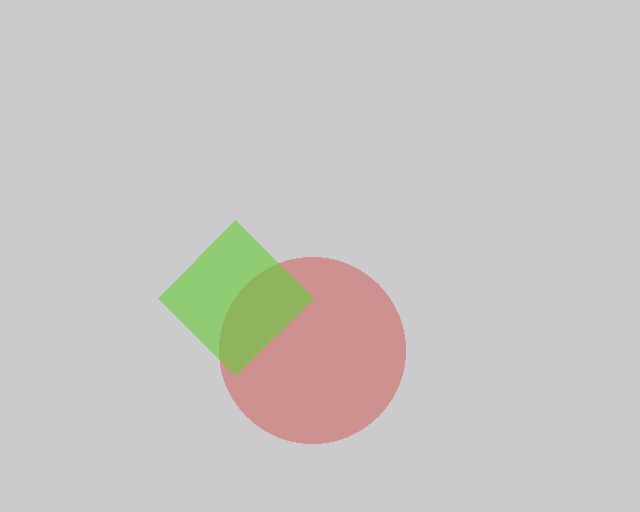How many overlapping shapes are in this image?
There are 2 overlapping shapes in the image.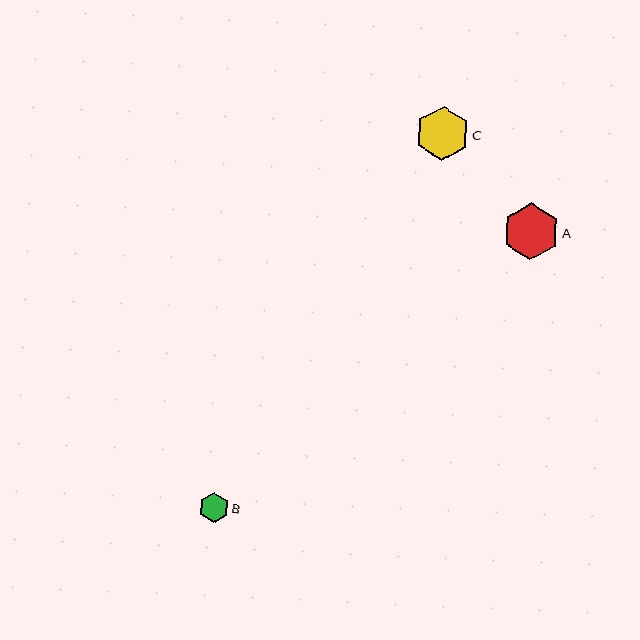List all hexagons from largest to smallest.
From largest to smallest: A, C, B.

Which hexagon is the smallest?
Hexagon B is the smallest with a size of approximately 30 pixels.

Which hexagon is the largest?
Hexagon A is the largest with a size of approximately 57 pixels.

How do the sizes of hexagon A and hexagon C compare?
Hexagon A and hexagon C are approximately the same size.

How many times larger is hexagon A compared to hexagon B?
Hexagon A is approximately 1.9 times the size of hexagon B.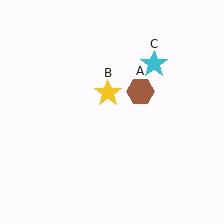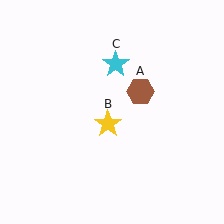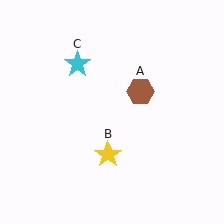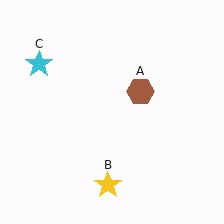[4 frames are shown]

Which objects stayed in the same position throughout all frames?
Brown hexagon (object A) remained stationary.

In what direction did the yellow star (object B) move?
The yellow star (object B) moved down.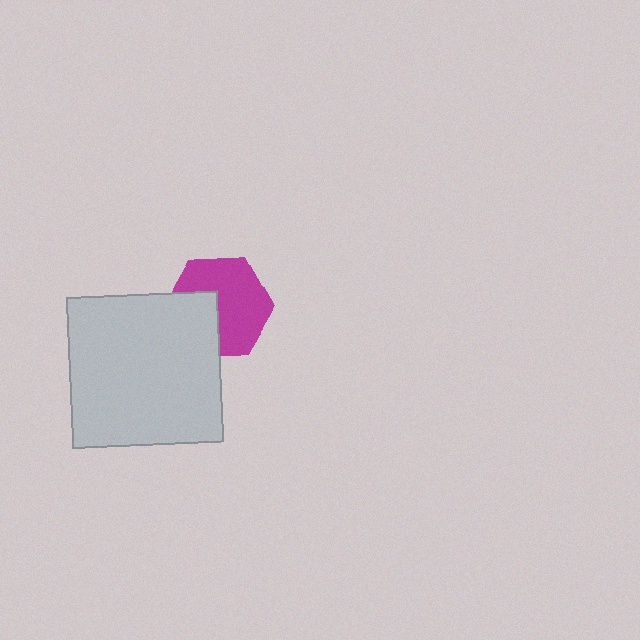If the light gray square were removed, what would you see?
You would see the complete magenta hexagon.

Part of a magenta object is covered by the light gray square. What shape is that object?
It is a hexagon.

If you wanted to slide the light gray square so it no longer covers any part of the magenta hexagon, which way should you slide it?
Slide it toward the lower-left — that is the most direct way to separate the two shapes.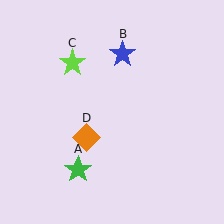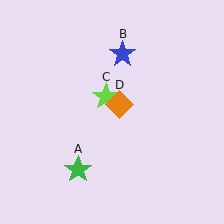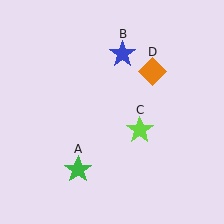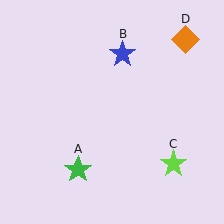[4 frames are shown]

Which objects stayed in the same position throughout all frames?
Green star (object A) and blue star (object B) remained stationary.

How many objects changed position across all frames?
2 objects changed position: lime star (object C), orange diamond (object D).